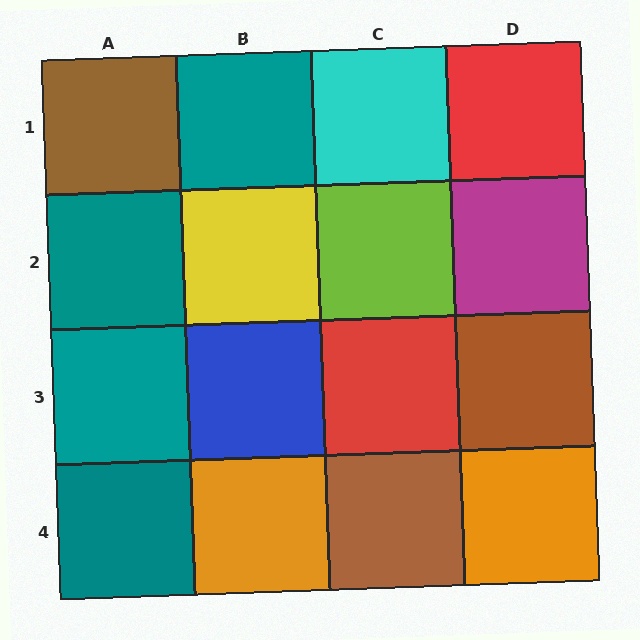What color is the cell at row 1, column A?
Brown.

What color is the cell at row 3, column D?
Brown.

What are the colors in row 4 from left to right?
Teal, orange, brown, orange.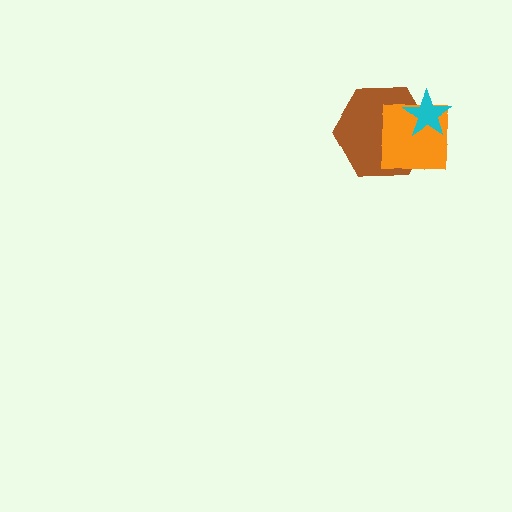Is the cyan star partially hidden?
No, no other shape covers it.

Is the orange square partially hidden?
Yes, it is partially covered by another shape.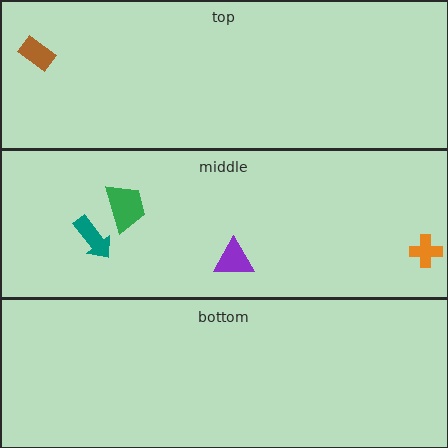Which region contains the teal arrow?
The middle region.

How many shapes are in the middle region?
4.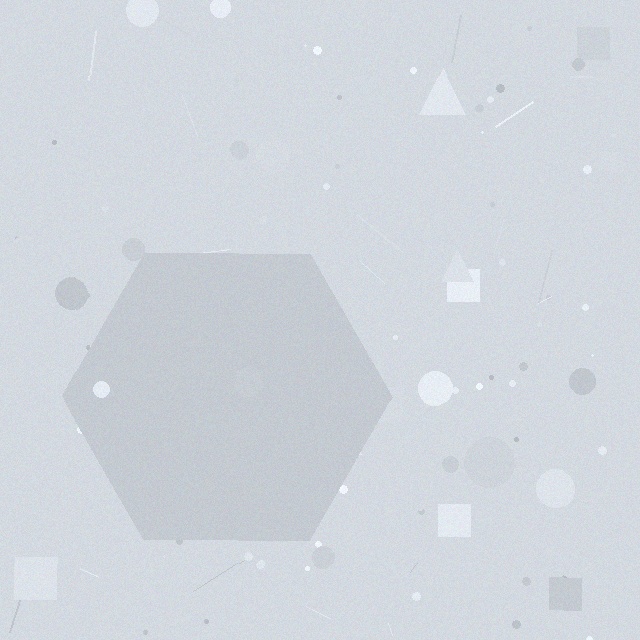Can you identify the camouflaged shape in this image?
The camouflaged shape is a hexagon.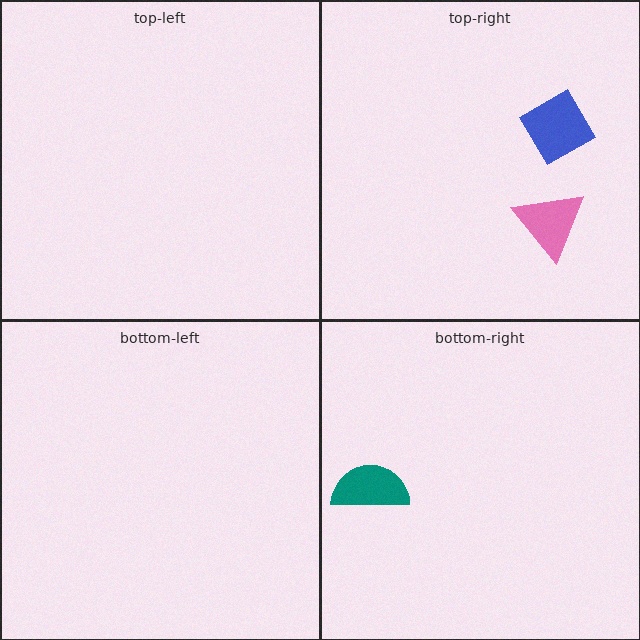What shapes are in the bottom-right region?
The teal semicircle.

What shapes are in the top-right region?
The blue diamond, the pink triangle.